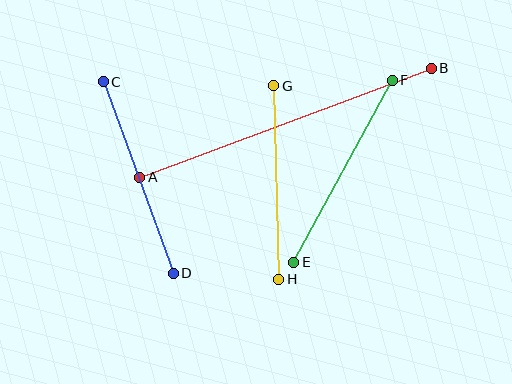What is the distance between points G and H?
The distance is approximately 194 pixels.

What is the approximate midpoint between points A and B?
The midpoint is at approximately (286, 123) pixels.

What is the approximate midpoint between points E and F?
The midpoint is at approximately (343, 171) pixels.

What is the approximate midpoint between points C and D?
The midpoint is at approximately (138, 177) pixels.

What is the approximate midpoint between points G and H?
The midpoint is at approximately (276, 182) pixels.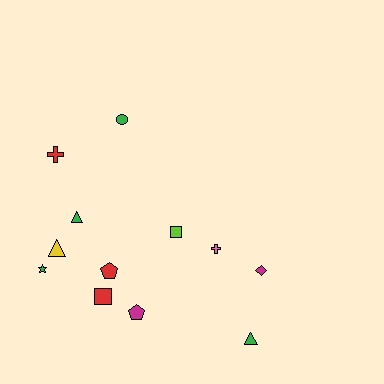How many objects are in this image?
There are 12 objects.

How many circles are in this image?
There is 1 circle.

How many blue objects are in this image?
There are no blue objects.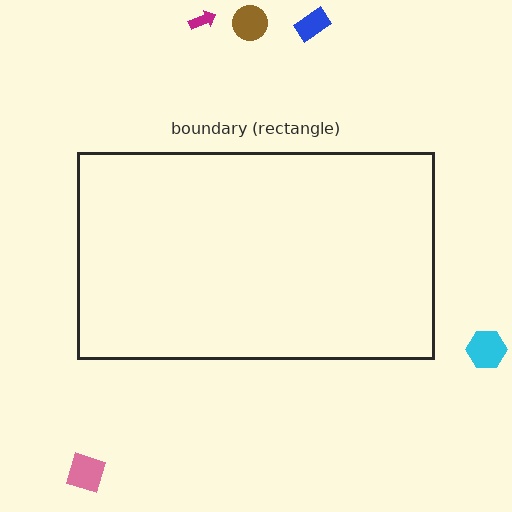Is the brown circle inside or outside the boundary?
Outside.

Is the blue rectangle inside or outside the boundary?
Outside.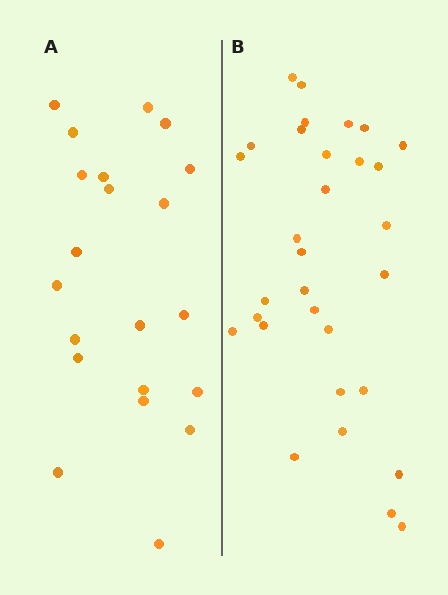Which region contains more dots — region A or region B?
Region B (the right region) has more dots.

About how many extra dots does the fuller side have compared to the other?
Region B has roughly 10 or so more dots than region A.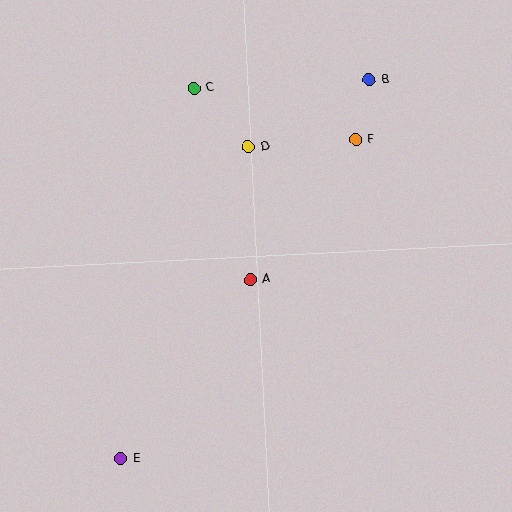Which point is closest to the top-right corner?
Point B is closest to the top-right corner.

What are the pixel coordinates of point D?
Point D is at (248, 147).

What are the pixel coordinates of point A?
Point A is at (250, 279).